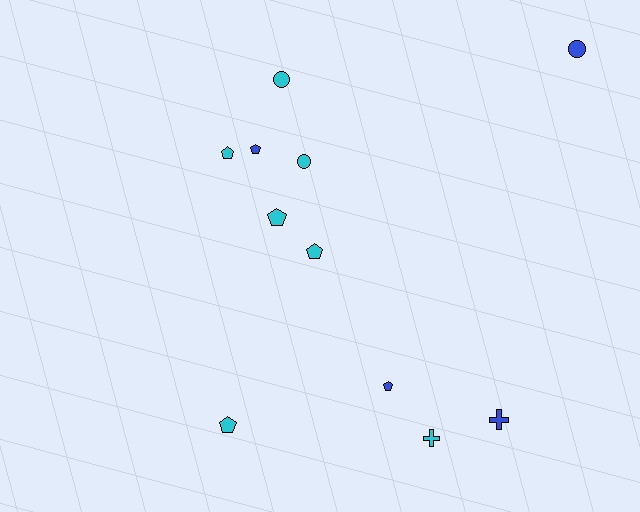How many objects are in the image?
There are 11 objects.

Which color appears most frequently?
Cyan, with 7 objects.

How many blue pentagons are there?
There are 2 blue pentagons.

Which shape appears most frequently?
Pentagon, with 6 objects.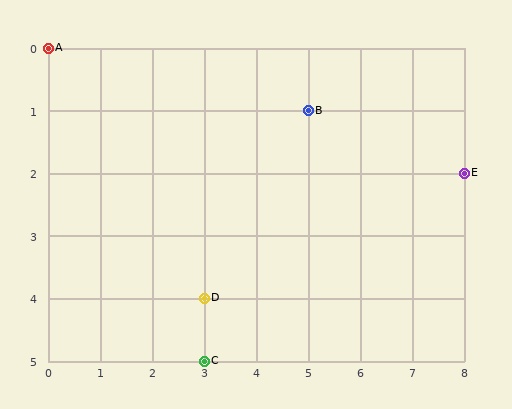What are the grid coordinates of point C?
Point C is at grid coordinates (3, 5).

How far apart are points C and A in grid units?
Points C and A are 3 columns and 5 rows apart (about 5.8 grid units diagonally).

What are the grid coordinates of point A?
Point A is at grid coordinates (0, 0).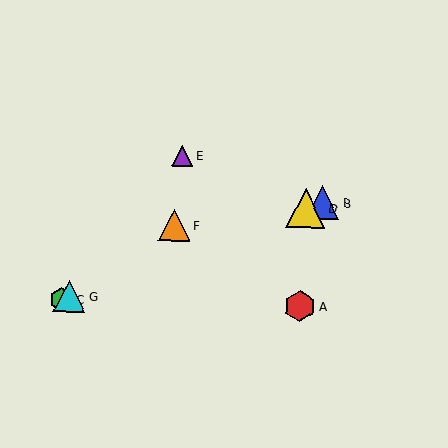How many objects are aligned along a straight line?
4 objects (B, C, D, G) are aligned along a straight line.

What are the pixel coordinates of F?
Object F is at (175, 225).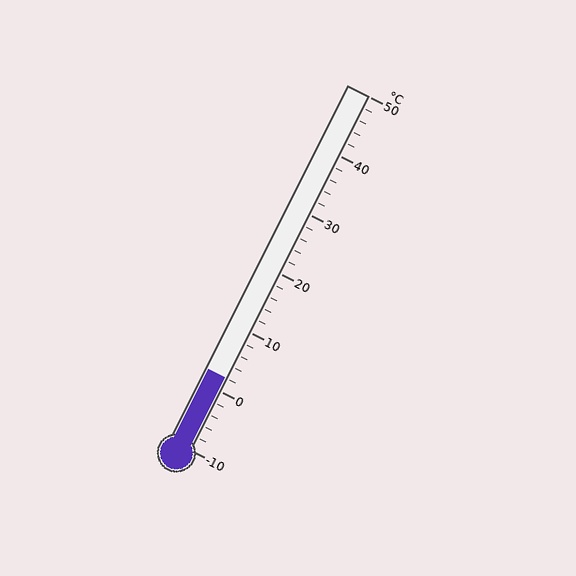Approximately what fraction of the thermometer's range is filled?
The thermometer is filled to approximately 20% of its range.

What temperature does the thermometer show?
The thermometer shows approximately 2°C.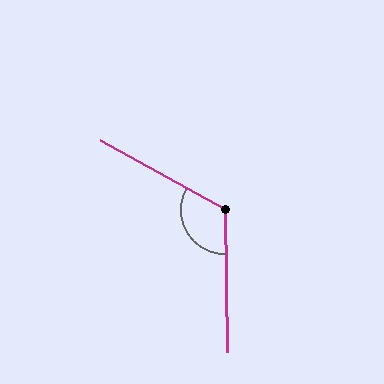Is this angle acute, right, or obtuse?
It is obtuse.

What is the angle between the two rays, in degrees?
Approximately 120 degrees.